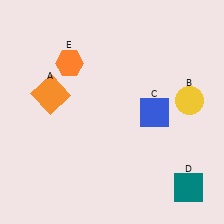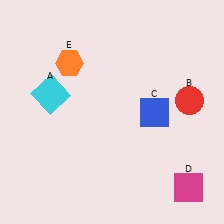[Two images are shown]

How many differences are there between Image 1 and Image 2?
There are 3 differences between the two images.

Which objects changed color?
A changed from orange to cyan. B changed from yellow to red. D changed from teal to magenta.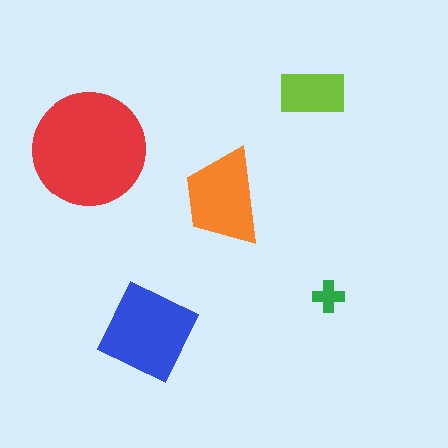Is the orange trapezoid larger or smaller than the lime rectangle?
Larger.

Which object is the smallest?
The green cross.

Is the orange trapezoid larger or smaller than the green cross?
Larger.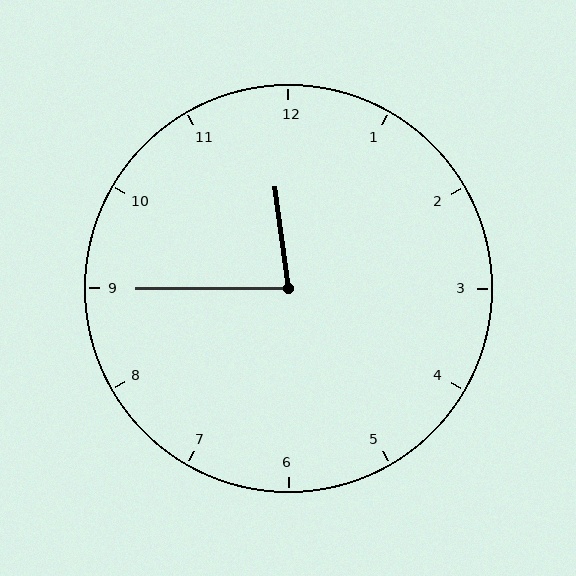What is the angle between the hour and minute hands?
Approximately 82 degrees.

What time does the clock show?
11:45.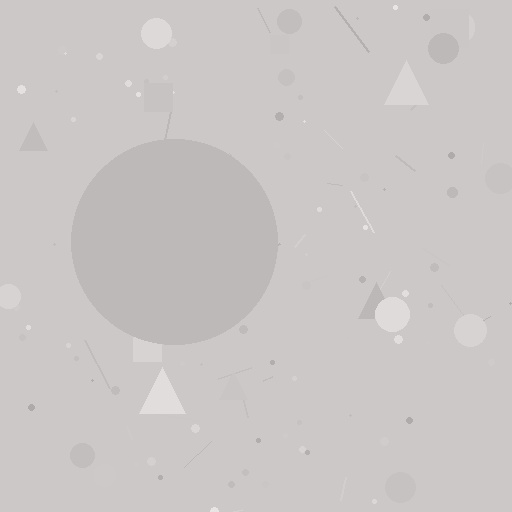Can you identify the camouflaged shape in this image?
The camouflaged shape is a circle.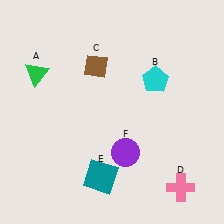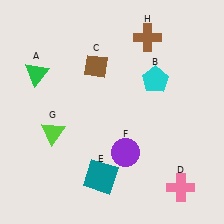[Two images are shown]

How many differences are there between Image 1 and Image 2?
There are 2 differences between the two images.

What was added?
A lime triangle (G), a brown cross (H) were added in Image 2.